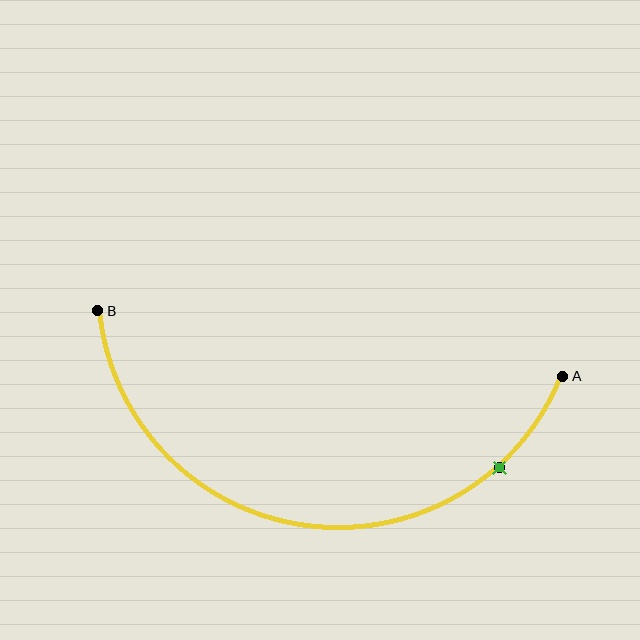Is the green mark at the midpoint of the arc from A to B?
No. The green mark lies on the arc but is closer to endpoint A. The arc midpoint would be at the point on the curve equidistant along the arc from both A and B.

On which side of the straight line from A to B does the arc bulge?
The arc bulges below the straight line connecting A and B.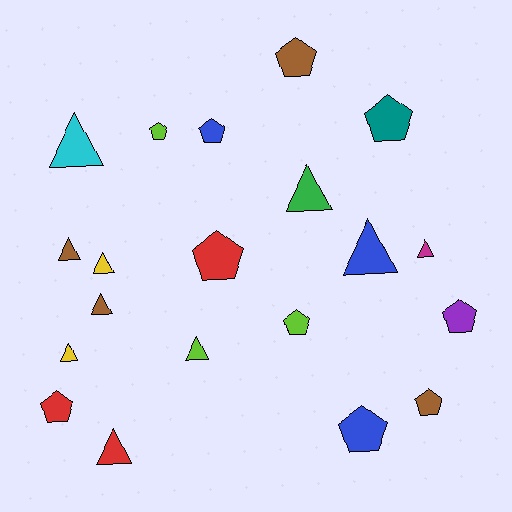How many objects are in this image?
There are 20 objects.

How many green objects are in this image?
There is 1 green object.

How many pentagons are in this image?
There are 10 pentagons.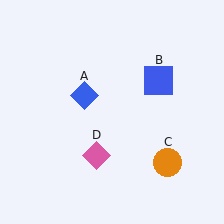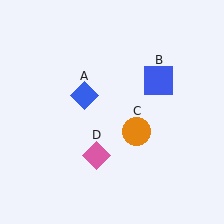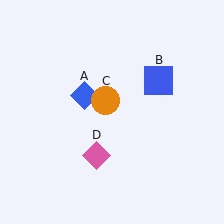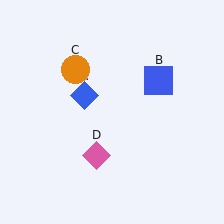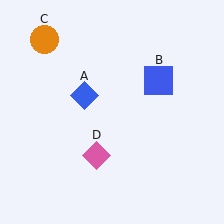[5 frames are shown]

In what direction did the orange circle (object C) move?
The orange circle (object C) moved up and to the left.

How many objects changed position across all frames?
1 object changed position: orange circle (object C).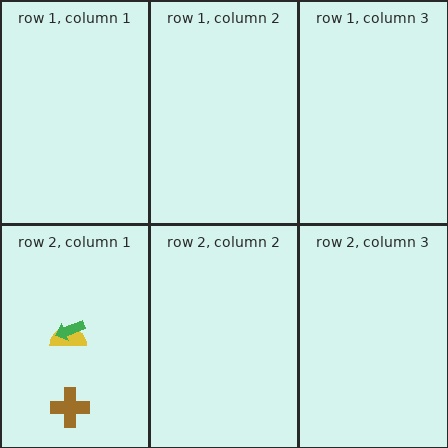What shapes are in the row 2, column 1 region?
The yellow semicircle, the brown cross, the green arrow.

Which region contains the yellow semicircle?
The row 2, column 1 region.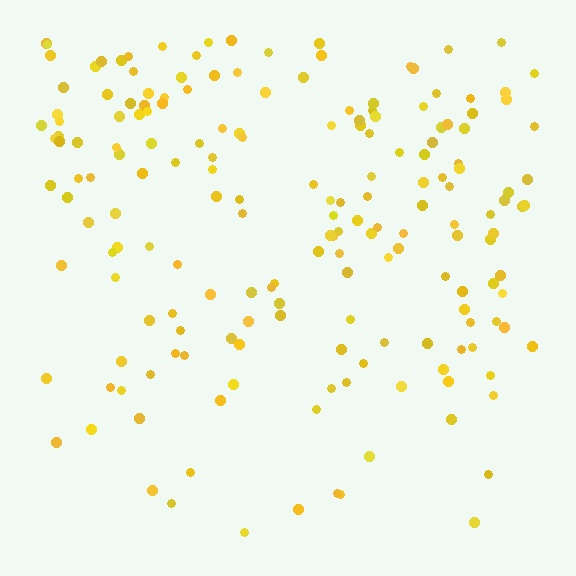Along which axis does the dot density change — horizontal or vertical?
Vertical.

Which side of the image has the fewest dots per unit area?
The bottom.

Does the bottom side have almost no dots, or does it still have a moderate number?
Still a moderate number, just noticeably fewer than the top.